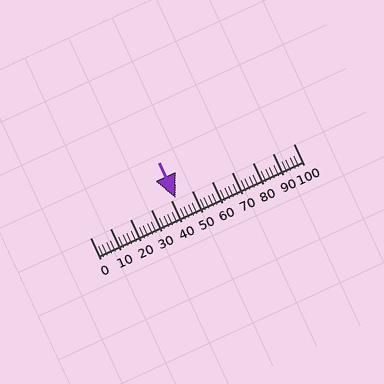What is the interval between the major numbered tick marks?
The major tick marks are spaced 10 units apart.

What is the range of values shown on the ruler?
The ruler shows values from 0 to 100.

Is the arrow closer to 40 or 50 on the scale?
The arrow is closer to 40.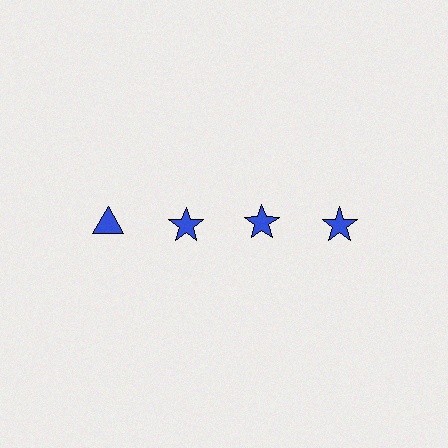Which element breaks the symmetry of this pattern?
The blue triangle in the top row, leftmost column breaks the symmetry. All other shapes are blue stars.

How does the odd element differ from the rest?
It has a different shape: triangle instead of star.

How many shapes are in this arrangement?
There are 4 shapes arranged in a grid pattern.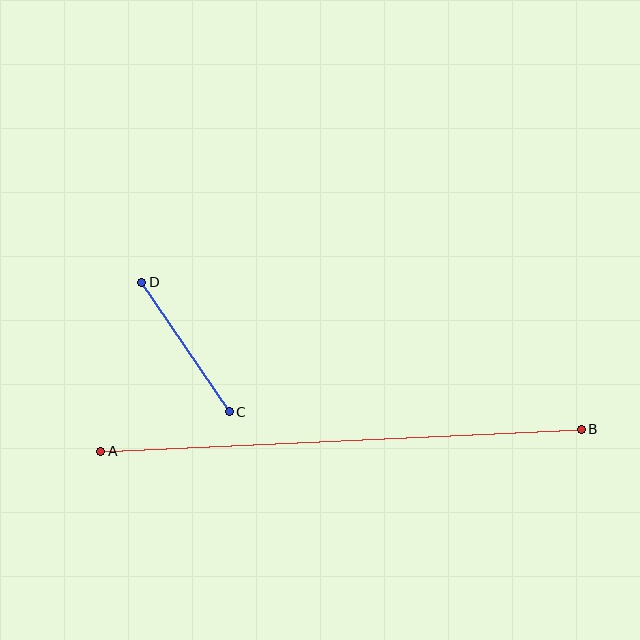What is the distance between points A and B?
The distance is approximately 481 pixels.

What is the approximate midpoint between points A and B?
The midpoint is at approximately (341, 440) pixels.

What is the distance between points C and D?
The distance is approximately 156 pixels.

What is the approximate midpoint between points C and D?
The midpoint is at approximately (185, 347) pixels.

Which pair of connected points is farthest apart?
Points A and B are farthest apart.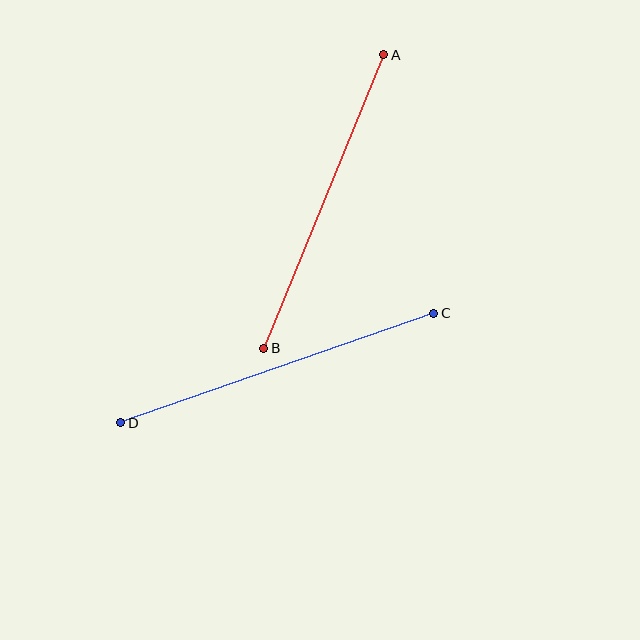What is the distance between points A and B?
The distance is approximately 317 pixels.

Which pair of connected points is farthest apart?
Points C and D are farthest apart.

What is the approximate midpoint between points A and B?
The midpoint is at approximately (324, 201) pixels.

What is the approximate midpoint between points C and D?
The midpoint is at approximately (277, 368) pixels.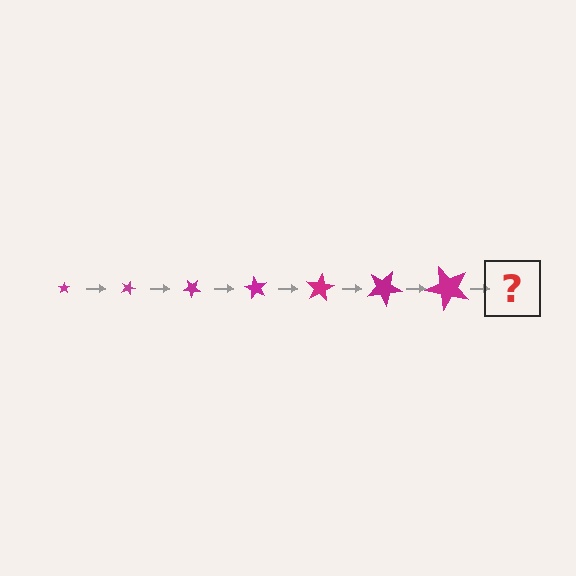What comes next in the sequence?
The next element should be a star, larger than the previous one and rotated 140 degrees from the start.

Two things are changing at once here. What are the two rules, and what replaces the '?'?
The two rules are that the star grows larger each step and it rotates 20 degrees each step. The '?' should be a star, larger than the previous one and rotated 140 degrees from the start.